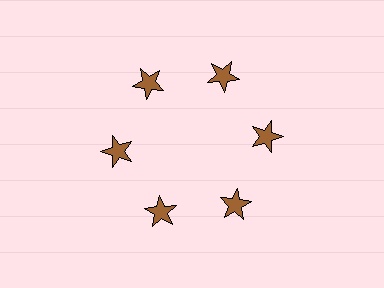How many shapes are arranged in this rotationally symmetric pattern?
There are 6 shapes, arranged in 6 groups of 1.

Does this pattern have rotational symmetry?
Yes, this pattern has 6-fold rotational symmetry. It looks the same after rotating 60 degrees around the center.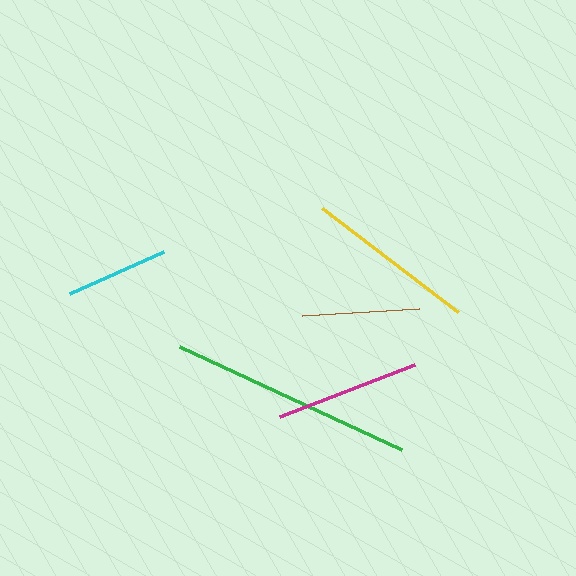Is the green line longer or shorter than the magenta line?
The green line is longer than the magenta line.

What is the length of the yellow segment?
The yellow segment is approximately 171 pixels long.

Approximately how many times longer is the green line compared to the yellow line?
The green line is approximately 1.4 times the length of the yellow line.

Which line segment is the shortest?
The cyan line is the shortest at approximately 103 pixels.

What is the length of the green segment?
The green segment is approximately 246 pixels long.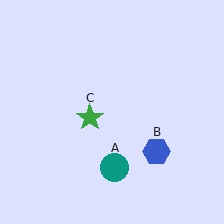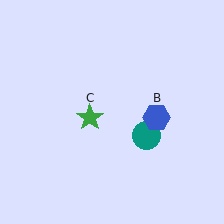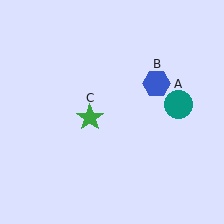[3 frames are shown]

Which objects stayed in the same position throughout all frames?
Green star (object C) remained stationary.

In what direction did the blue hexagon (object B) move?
The blue hexagon (object B) moved up.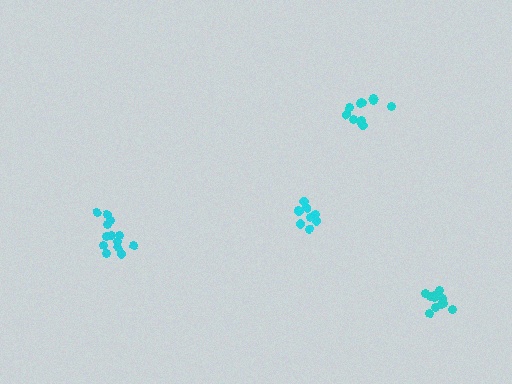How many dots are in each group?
Group 1: 9 dots, Group 2: 11 dots, Group 3: 13 dots, Group 4: 11 dots (44 total).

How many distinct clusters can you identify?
There are 4 distinct clusters.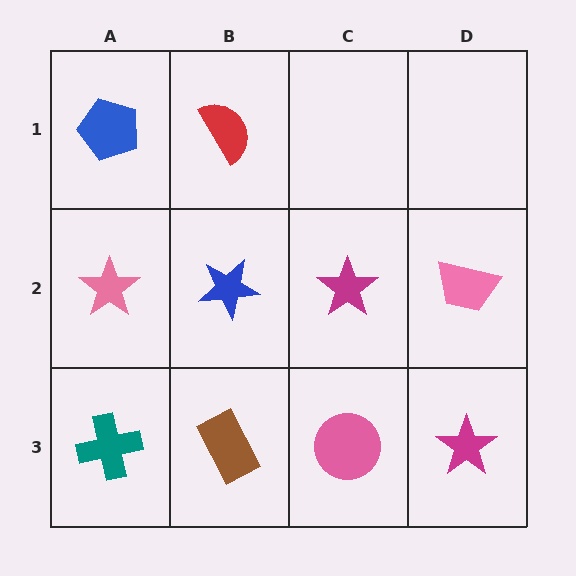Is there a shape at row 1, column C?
No, that cell is empty.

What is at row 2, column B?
A blue star.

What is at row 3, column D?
A magenta star.